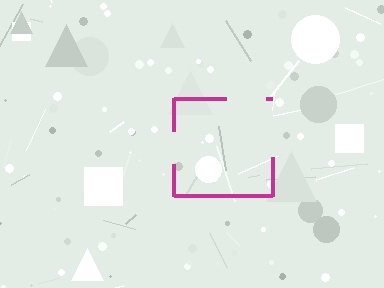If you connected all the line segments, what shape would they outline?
They would outline a square.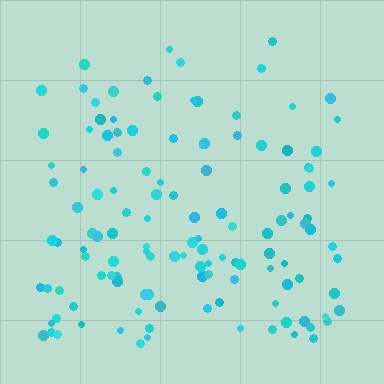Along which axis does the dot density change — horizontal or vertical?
Vertical.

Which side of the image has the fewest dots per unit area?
The top.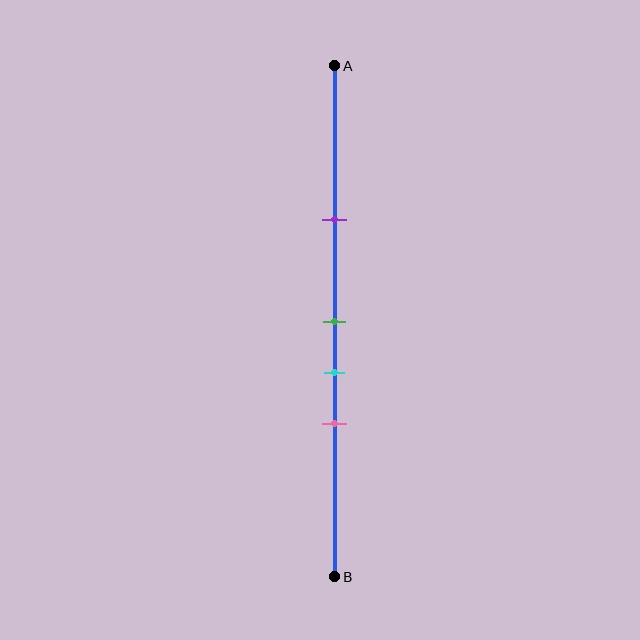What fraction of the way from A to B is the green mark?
The green mark is approximately 50% (0.5) of the way from A to B.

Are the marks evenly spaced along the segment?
No, the marks are not evenly spaced.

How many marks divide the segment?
There are 4 marks dividing the segment.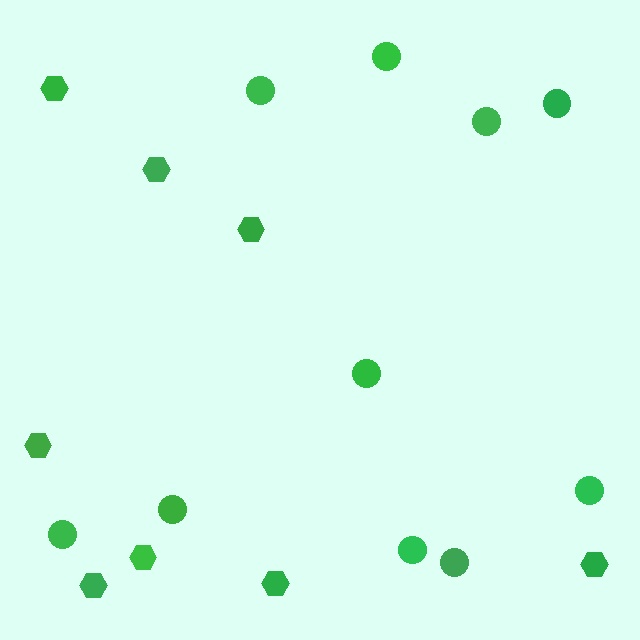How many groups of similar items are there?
There are 2 groups: one group of circles (10) and one group of hexagons (8).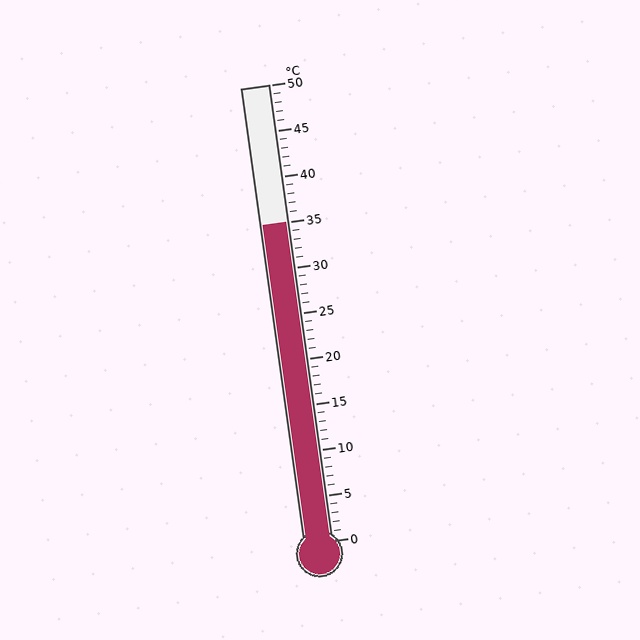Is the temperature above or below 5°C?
The temperature is above 5°C.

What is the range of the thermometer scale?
The thermometer scale ranges from 0°C to 50°C.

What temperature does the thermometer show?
The thermometer shows approximately 35°C.